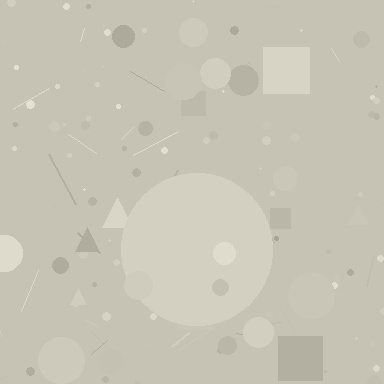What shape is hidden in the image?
A circle is hidden in the image.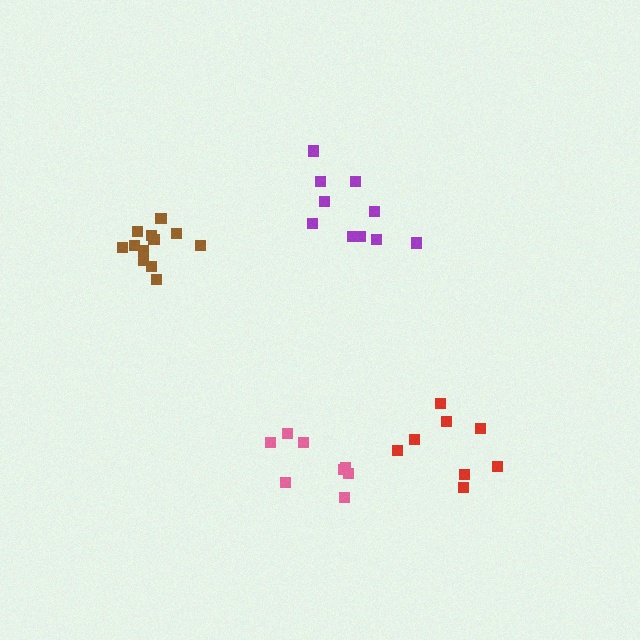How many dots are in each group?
Group 1: 8 dots, Group 2: 8 dots, Group 3: 10 dots, Group 4: 12 dots (38 total).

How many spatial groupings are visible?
There are 4 spatial groupings.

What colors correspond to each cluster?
The clusters are colored: pink, red, purple, brown.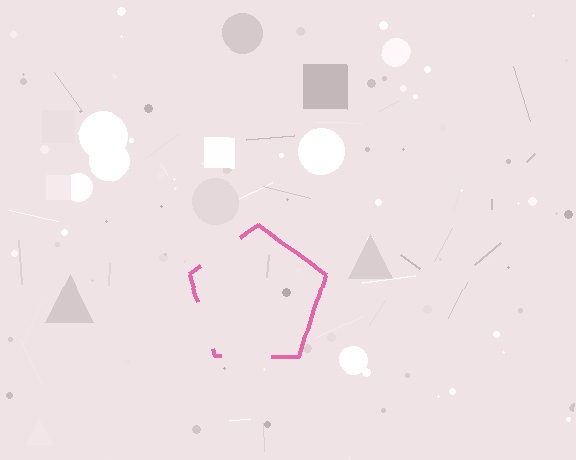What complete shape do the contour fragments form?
The contour fragments form a pentagon.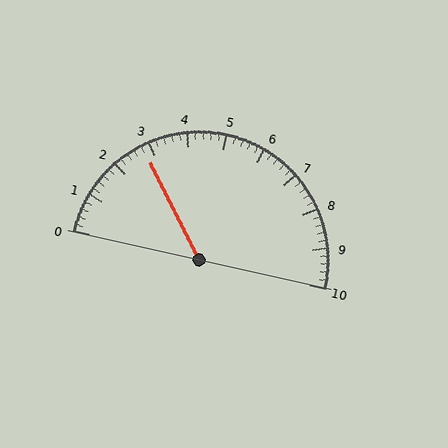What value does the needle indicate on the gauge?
The needle indicates approximately 2.8.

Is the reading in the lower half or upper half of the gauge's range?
The reading is in the lower half of the range (0 to 10).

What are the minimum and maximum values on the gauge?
The gauge ranges from 0 to 10.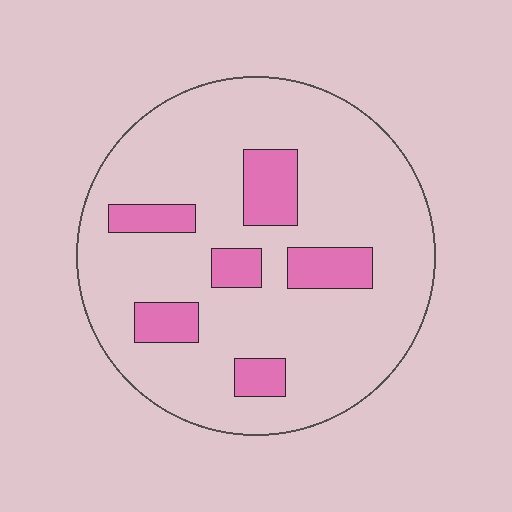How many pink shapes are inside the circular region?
6.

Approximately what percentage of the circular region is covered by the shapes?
Approximately 15%.